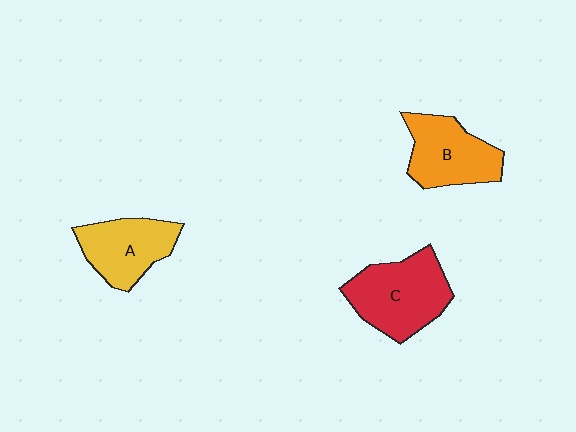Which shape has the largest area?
Shape C (red).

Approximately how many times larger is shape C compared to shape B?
Approximately 1.2 times.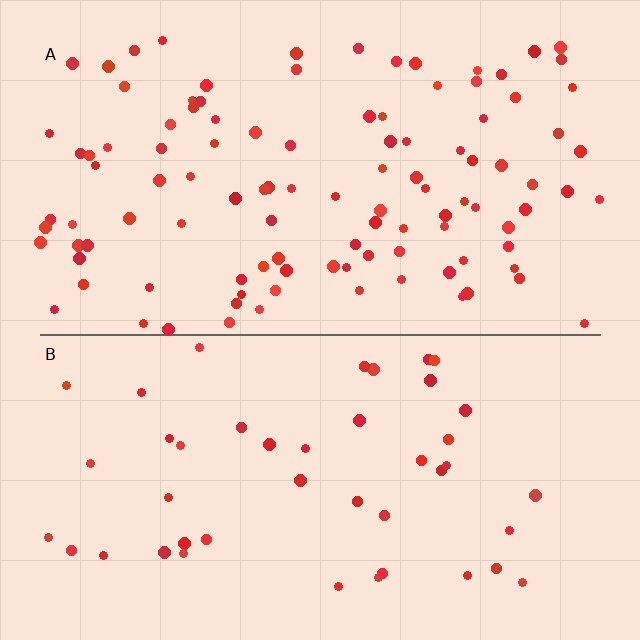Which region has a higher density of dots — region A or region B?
A (the top).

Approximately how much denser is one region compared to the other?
Approximately 2.4× — region A over region B.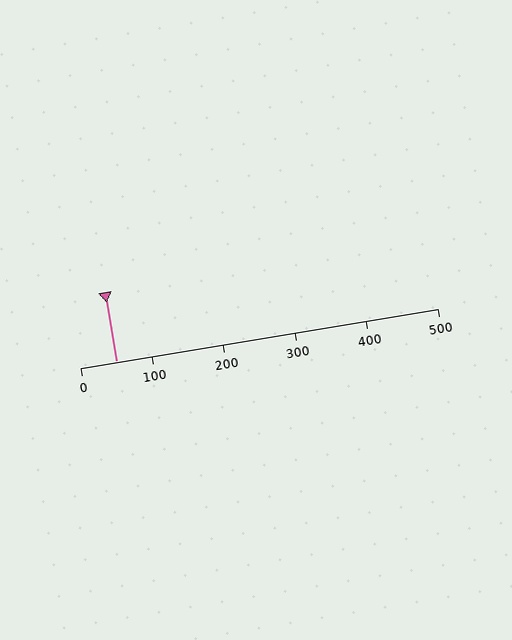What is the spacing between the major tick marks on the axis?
The major ticks are spaced 100 apart.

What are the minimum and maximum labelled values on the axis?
The axis runs from 0 to 500.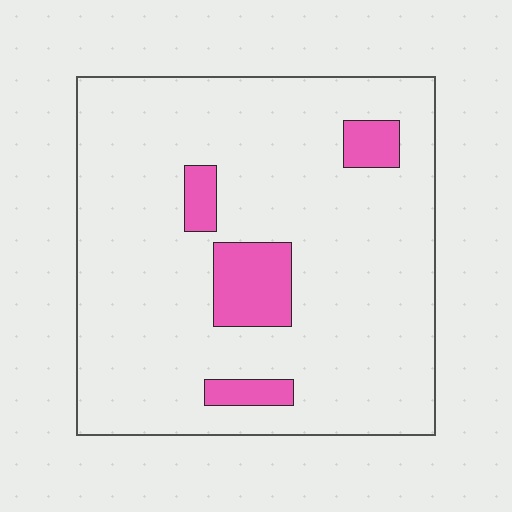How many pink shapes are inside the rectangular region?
4.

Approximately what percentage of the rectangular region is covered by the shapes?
Approximately 10%.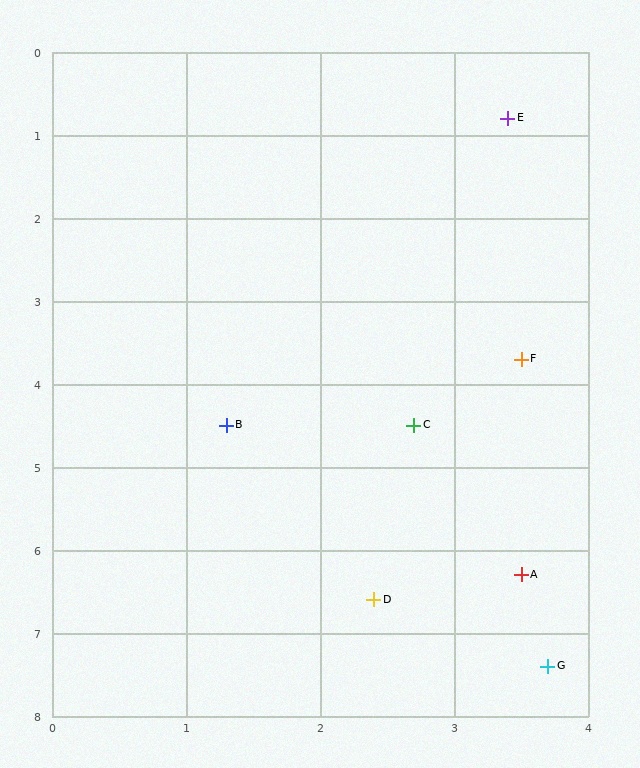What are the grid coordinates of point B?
Point B is at approximately (1.3, 4.5).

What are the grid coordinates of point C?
Point C is at approximately (2.7, 4.5).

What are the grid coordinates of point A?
Point A is at approximately (3.5, 6.3).